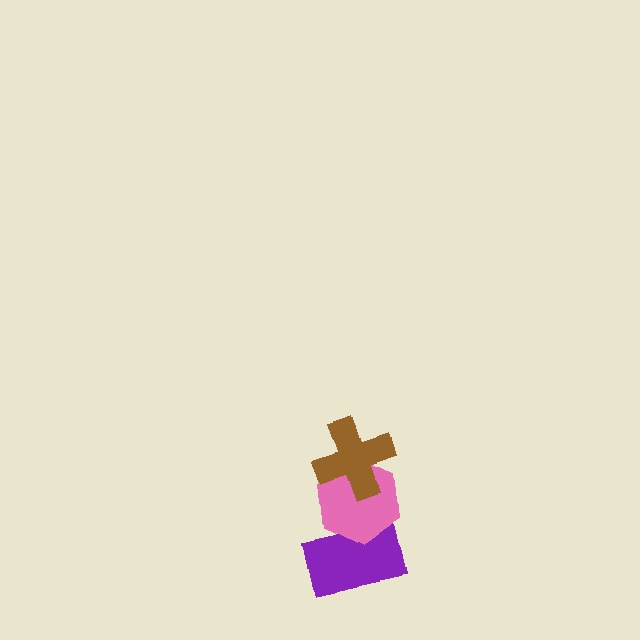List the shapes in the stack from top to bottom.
From top to bottom: the brown cross, the pink hexagon, the purple rectangle.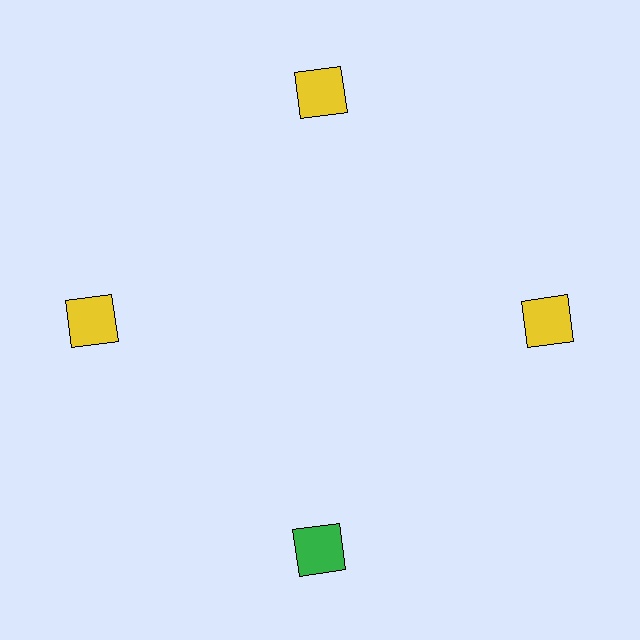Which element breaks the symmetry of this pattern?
The green square at roughly the 6 o'clock position breaks the symmetry. All other shapes are yellow squares.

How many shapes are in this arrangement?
There are 4 shapes arranged in a ring pattern.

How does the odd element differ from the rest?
It has a different color: green instead of yellow.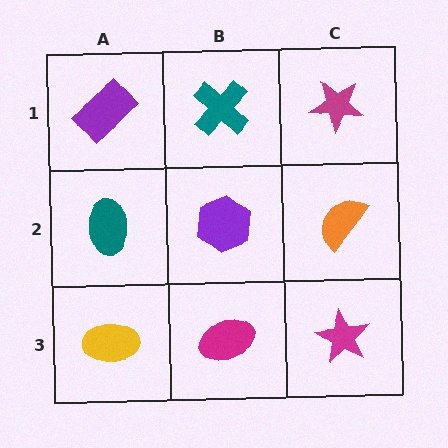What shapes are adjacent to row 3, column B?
A purple hexagon (row 2, column B), a yellow ellipse (row 3, column A), a magenta star (row 3, column C).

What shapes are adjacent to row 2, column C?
A magenta star (row 1, column C), a magenta star (row 3, column C), a purple hexagon (row 2, column B).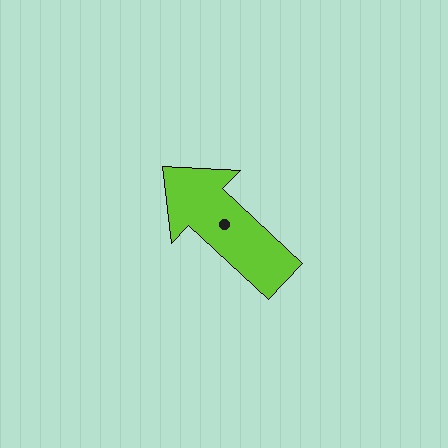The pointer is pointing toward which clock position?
Roughly 10 o'clock.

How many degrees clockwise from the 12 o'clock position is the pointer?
Approximately 313 degrees.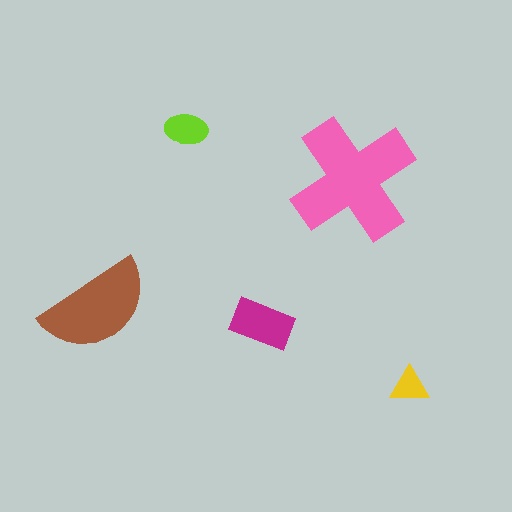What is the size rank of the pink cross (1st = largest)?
1st.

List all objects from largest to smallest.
The pink cross, the brown semicircle, the magenta rectangle, the lime ellipse, the yellow triangle.